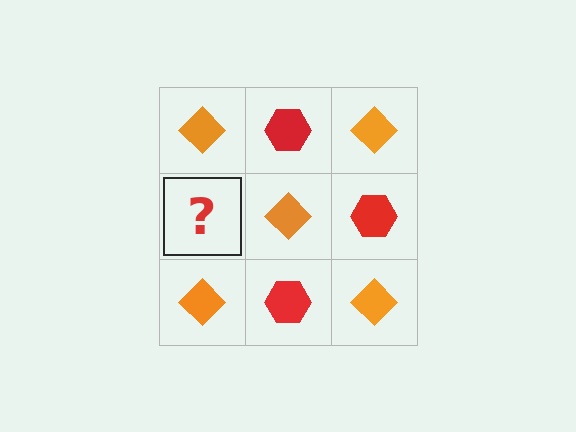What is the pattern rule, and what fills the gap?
The rule is that it alternates orange diamond and red hexagon in a checkerboard pattern. The gap should be filled with a red hexagon.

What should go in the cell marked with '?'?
The missing cell should contain a red hexagon.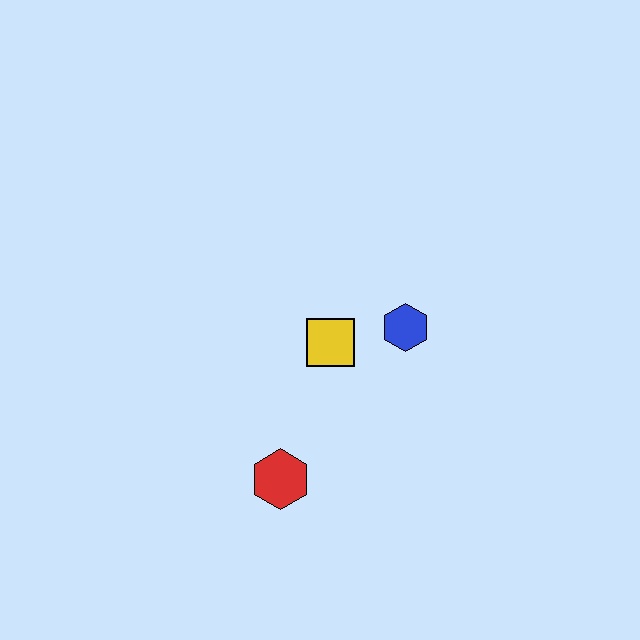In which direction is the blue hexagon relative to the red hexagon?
The blue hexagon is above the red hexagon.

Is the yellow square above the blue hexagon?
No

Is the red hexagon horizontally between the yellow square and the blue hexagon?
No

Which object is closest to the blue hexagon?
The yellow square is closest to the blue hexagon.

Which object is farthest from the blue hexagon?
The red hexagon is farthest from the blue hexagon.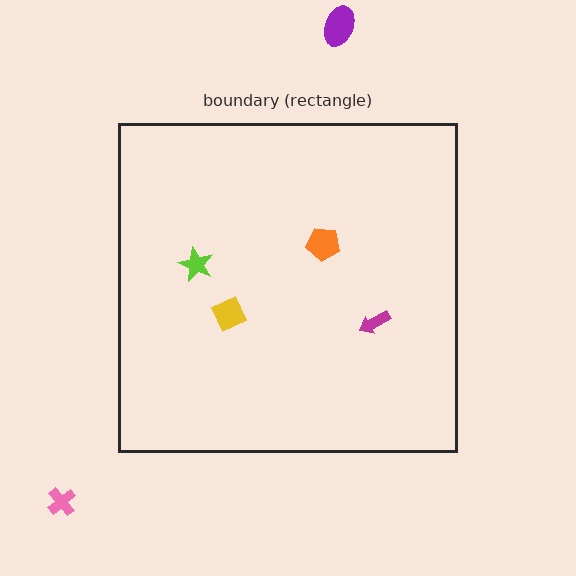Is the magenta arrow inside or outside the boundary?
Inside.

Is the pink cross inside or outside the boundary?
Outside.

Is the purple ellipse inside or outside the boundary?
Outside.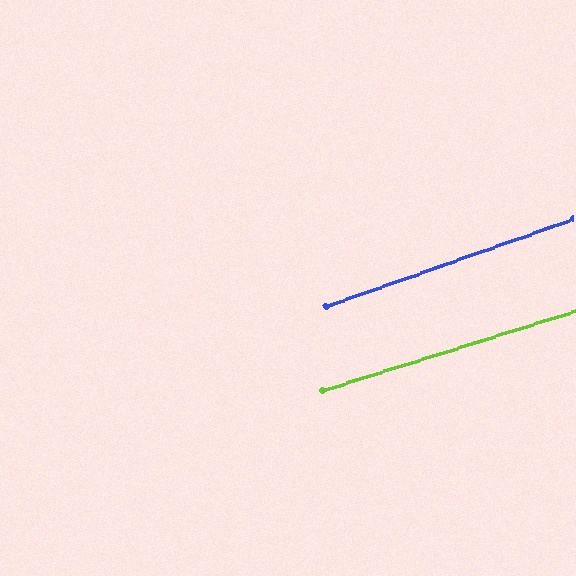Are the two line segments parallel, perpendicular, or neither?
Parallel — their directions differ by only 2.0°.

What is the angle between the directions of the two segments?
Approximately 2 degrees.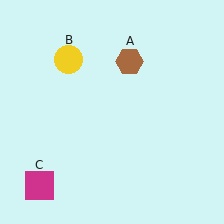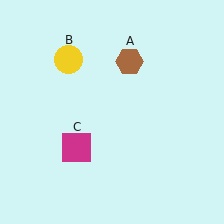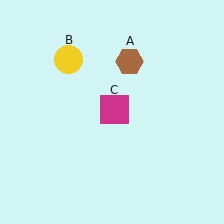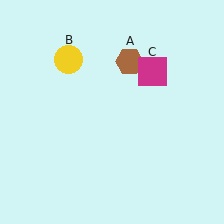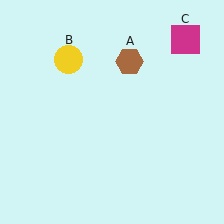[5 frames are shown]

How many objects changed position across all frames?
1 object changed position: magenta square (object C).